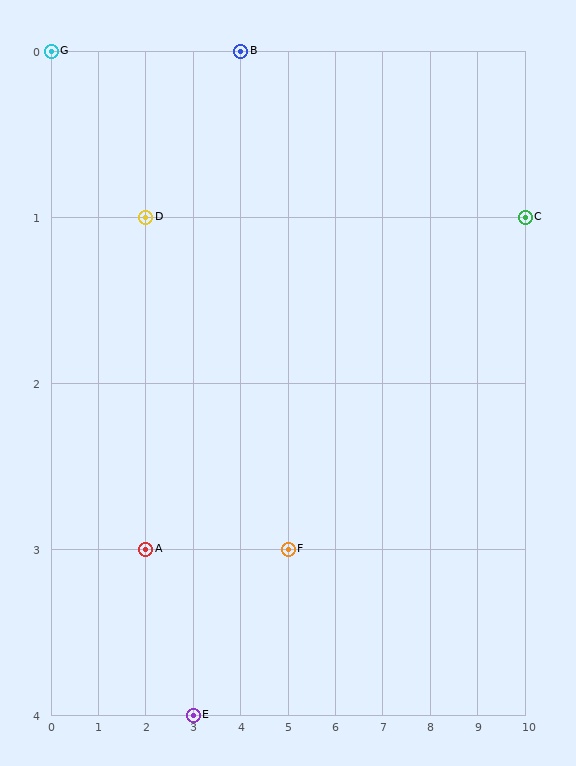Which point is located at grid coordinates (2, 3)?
Point A is at (2, 3).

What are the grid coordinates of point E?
Point E is at grid coordinates (3, 4).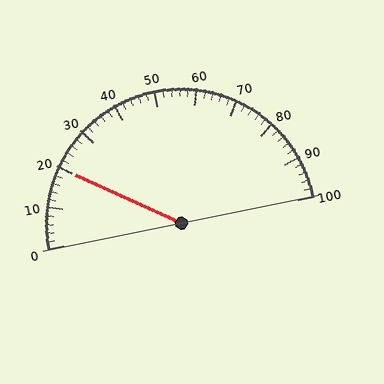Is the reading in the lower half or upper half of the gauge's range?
The reading is in the lower half of the range (0 to 100).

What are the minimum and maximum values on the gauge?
The gauge ranges from 0 to 100.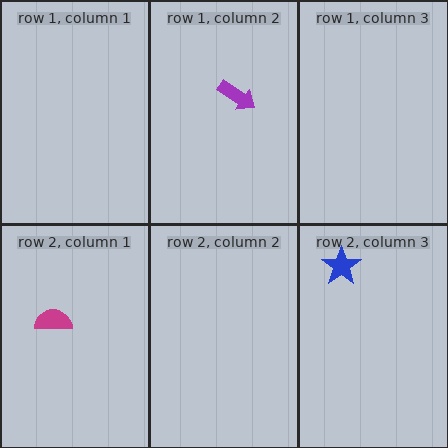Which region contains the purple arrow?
The row 1, column 2 region.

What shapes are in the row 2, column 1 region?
The magenta semicircle.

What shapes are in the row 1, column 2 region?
The purple arrow.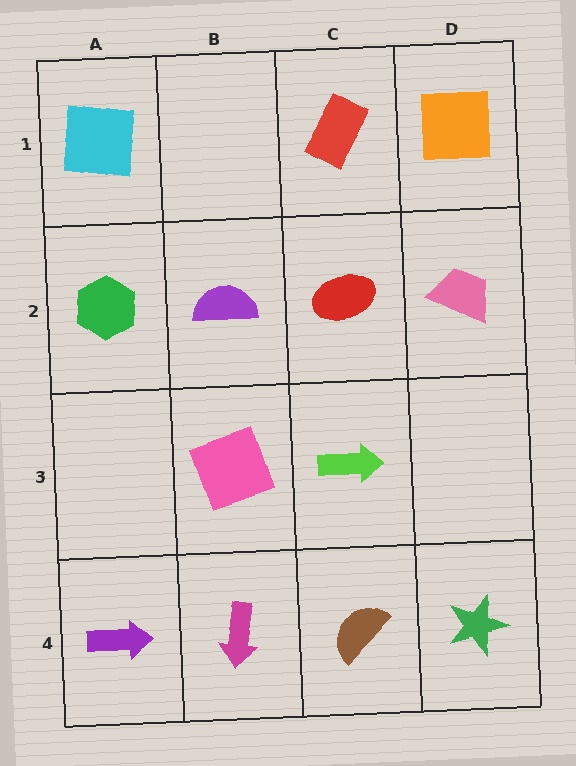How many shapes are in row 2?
4 shapes.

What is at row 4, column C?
A brown semicircle.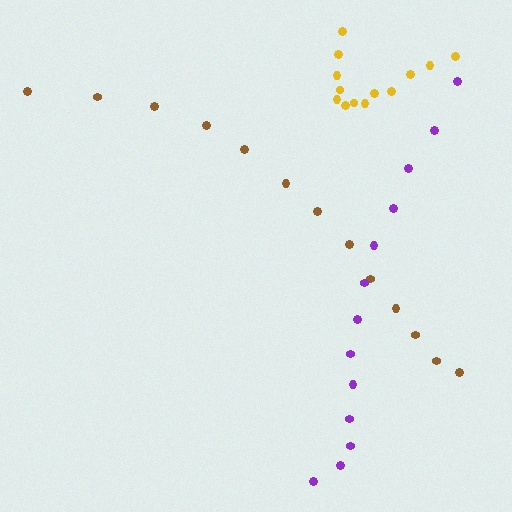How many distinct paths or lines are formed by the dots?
There are 3 distinct paths.